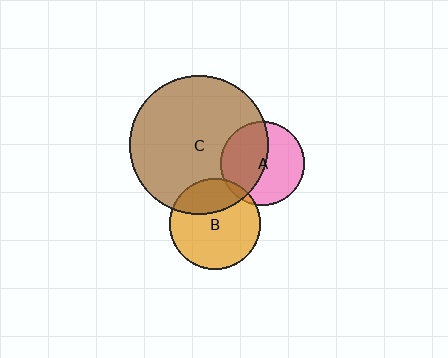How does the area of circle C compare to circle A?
Approximately 2.7 times.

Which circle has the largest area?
Circle C (brown).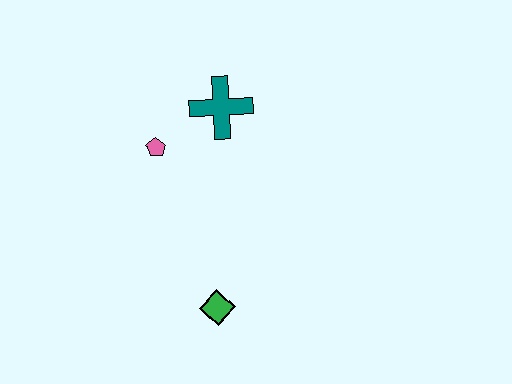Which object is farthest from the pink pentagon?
The green diamond is farthest from the pink pentagon.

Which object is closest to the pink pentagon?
The teal cross is closest to the pink pentagon.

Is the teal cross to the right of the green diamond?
Yes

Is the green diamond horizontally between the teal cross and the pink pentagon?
Yes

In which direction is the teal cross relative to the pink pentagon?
The teal cross is to the right of the pink pentagon.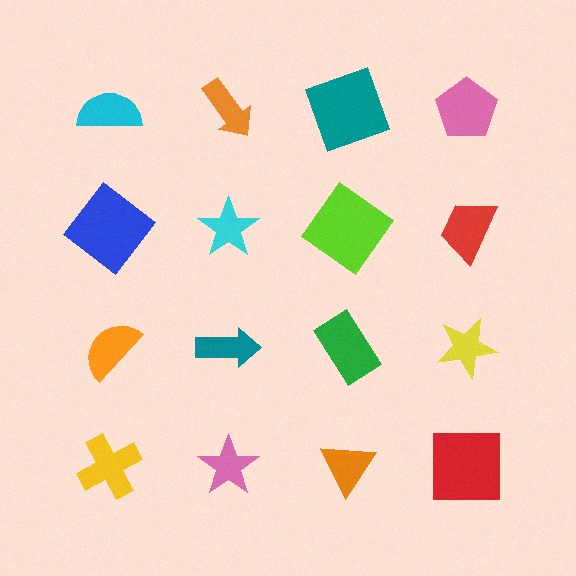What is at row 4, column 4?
A red square.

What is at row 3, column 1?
An orange semicircle.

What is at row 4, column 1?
A yellow cross.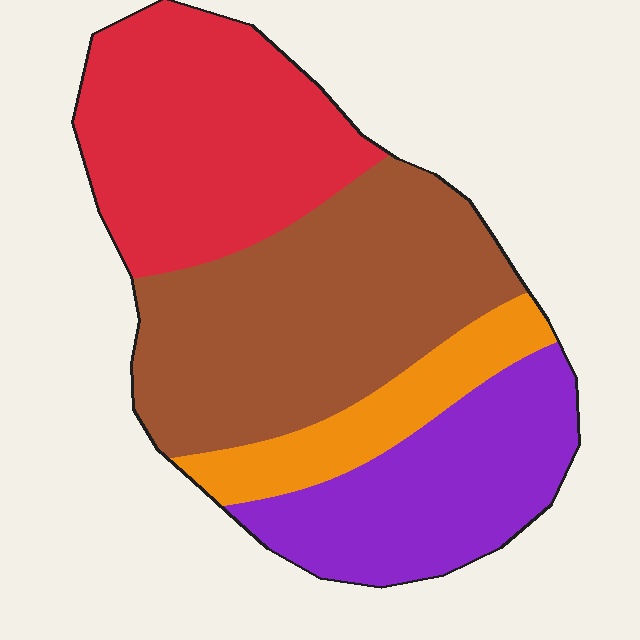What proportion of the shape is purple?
Purple covers around 20% of the shape.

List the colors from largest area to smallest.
From largest to smallest: brown, red, purple, orange.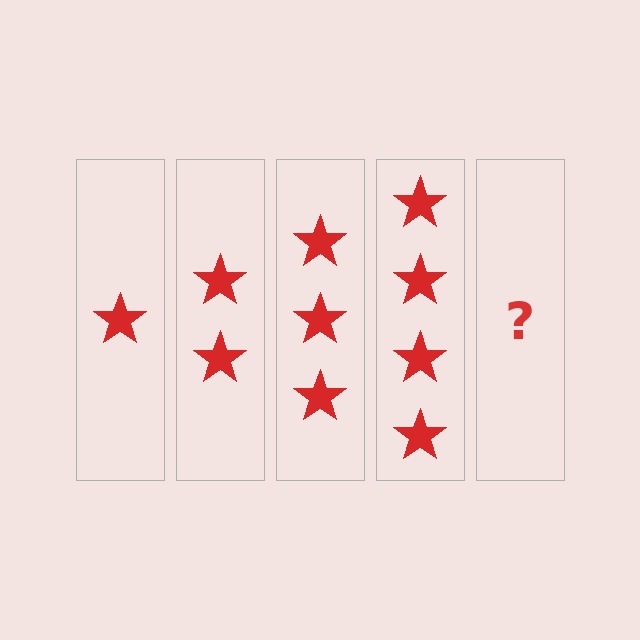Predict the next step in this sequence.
The next step is 5 stars.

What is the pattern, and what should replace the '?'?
The pattern is that each step adds one more star. The '?' should be 5 stars.